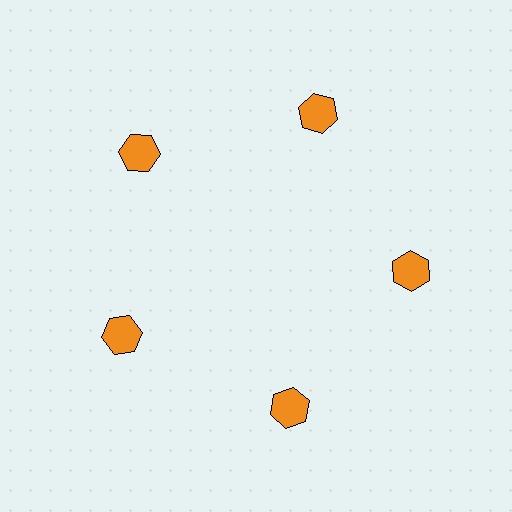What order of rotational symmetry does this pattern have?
This pattern has 5-fold rotational symmetry.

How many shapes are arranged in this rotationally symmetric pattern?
There are 5 shapes, arranged in 5 groups of 1.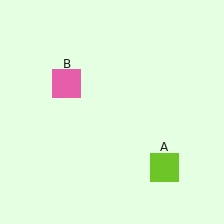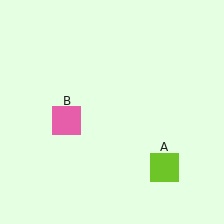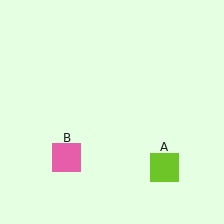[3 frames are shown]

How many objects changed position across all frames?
1 object changed position: pink square (object B).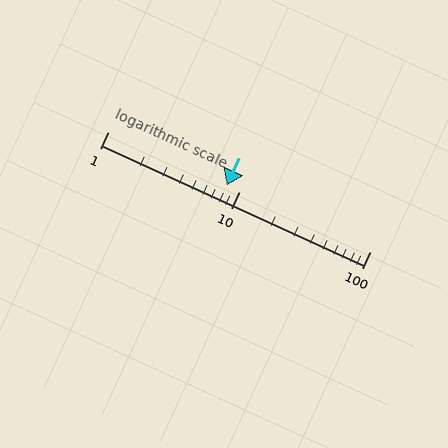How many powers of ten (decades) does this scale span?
The scale spans 2 decades, from 1 to 100.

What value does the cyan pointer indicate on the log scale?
The pointer indicates approximately 8.1.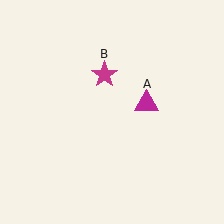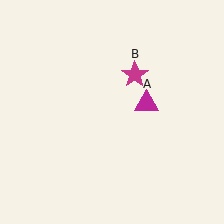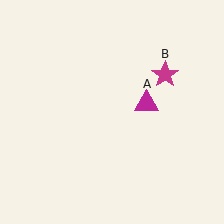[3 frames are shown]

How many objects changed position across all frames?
1 object changed position: magenta star (object B).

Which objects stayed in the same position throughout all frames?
Magenta triangle (object A) remained stationary.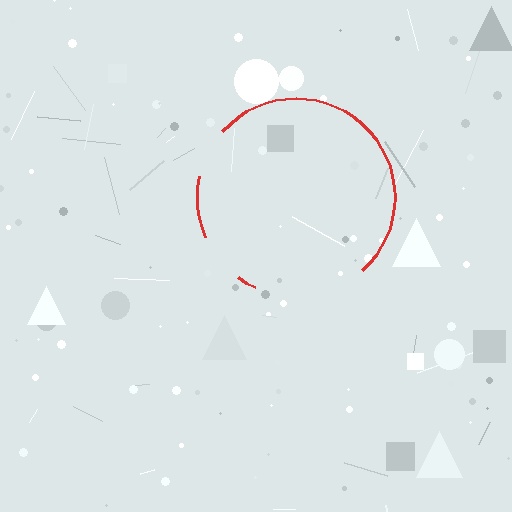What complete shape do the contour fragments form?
The contour fragments form a circle.